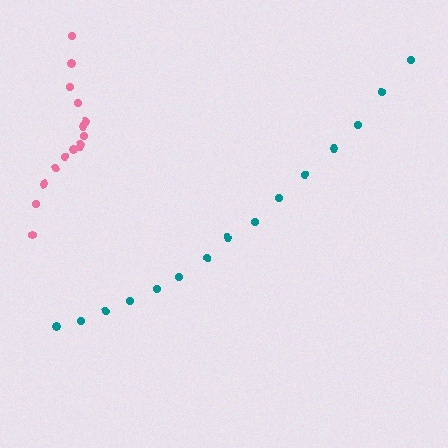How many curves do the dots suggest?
There are 2 distinct paths.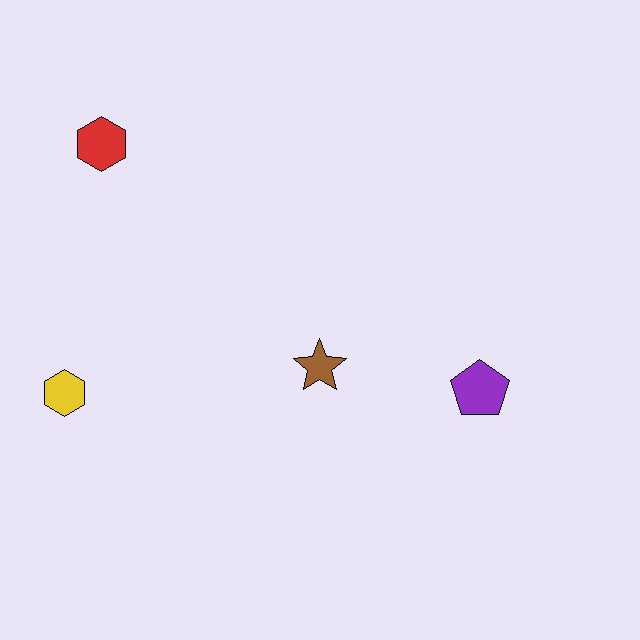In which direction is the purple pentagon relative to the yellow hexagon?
The purple pentagon is to the right of the yellow hexagon.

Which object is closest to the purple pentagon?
The brown star is closest to the purple pentagon.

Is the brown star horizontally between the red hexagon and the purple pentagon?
Yes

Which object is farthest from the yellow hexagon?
The purple pentagon is farthest from the yellow hexagon.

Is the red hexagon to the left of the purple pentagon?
Yes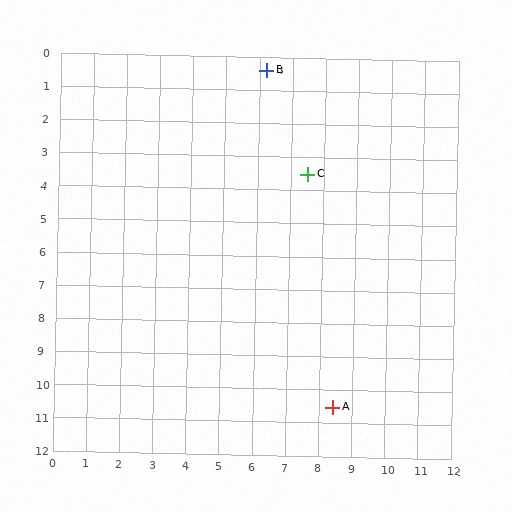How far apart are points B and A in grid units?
Points B and A are about 10.3 grid units apart.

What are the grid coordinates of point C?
Point C is at approximately (7.5, 3.5).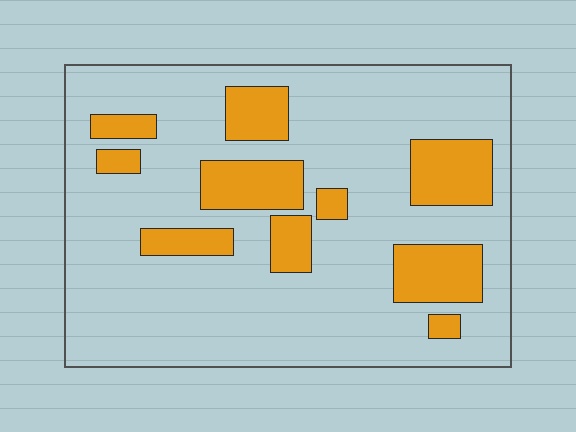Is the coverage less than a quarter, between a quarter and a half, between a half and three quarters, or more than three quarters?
Less than a quarter.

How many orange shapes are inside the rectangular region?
10.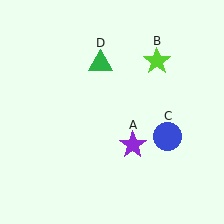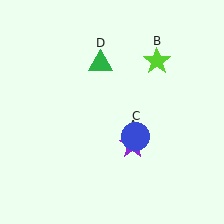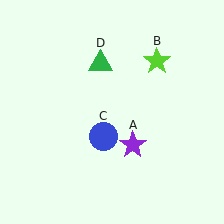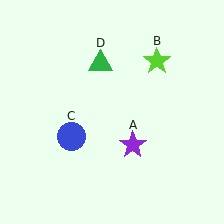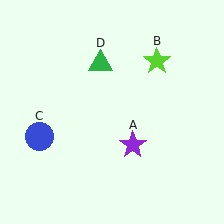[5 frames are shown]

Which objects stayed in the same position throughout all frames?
Purple star (object A) and lime star (object B) and green triangle (object D) remained stationary.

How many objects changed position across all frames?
1 object changed position: blue circle (object C).